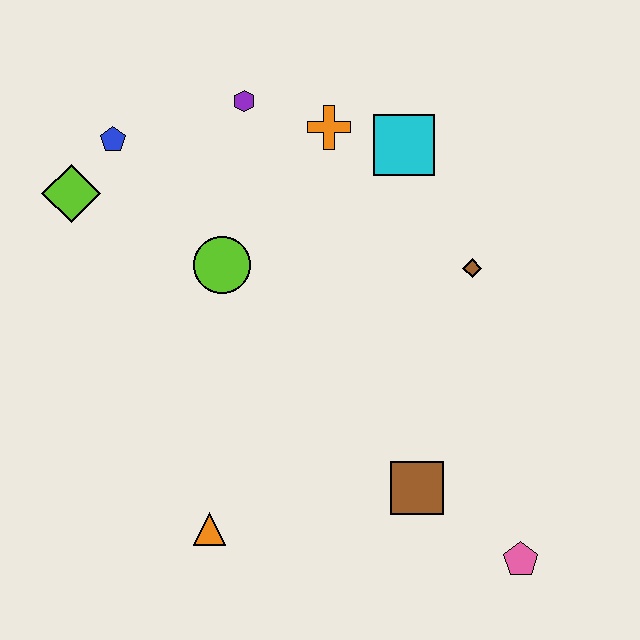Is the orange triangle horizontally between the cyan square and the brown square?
No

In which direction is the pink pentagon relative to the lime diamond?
The pink pentagon is to the right of the lime diamond.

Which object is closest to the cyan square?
The orange cross is closest to the cyan square.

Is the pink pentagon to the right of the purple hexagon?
Yes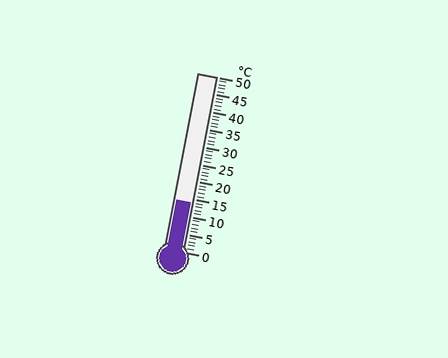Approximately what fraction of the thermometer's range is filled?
The thermometer is filled to approximately 30% of its range.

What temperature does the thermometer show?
The thermometer shows approximately 14°C.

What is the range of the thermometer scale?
The thermometer scale ranges from 0°C to 50°C.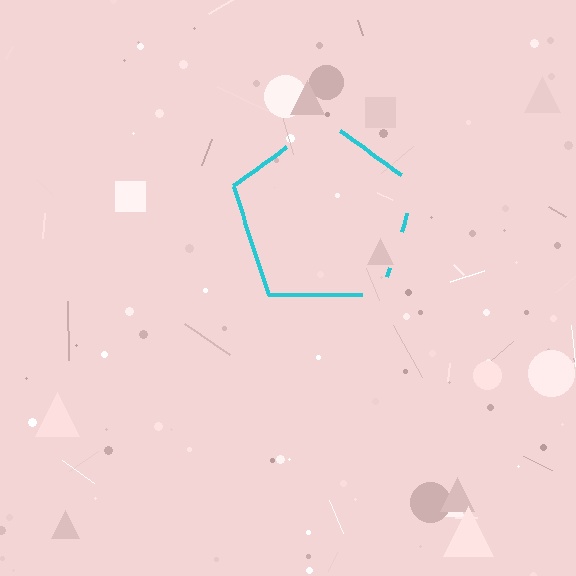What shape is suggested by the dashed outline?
The dashed outline suggests a pentagon.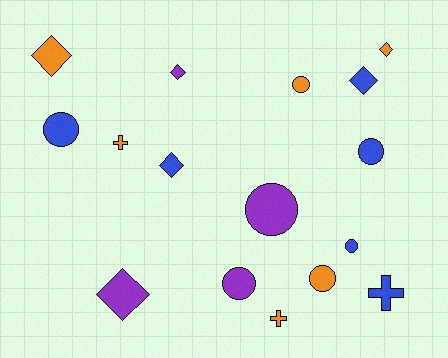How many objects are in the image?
There are 16 objects.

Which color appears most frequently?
Blue, with 6 objects.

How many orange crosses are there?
There are 2 orange crosses.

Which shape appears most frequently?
Circle, with 7 objects.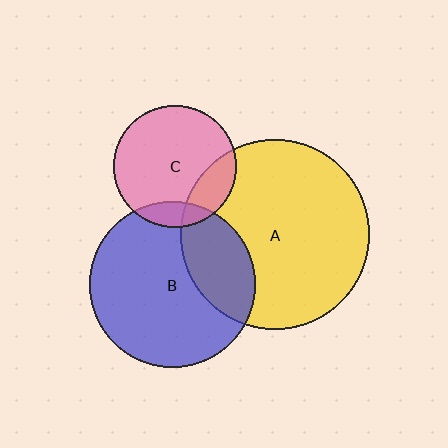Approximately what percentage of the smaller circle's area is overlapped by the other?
Approximately 20%.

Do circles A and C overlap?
Yes.